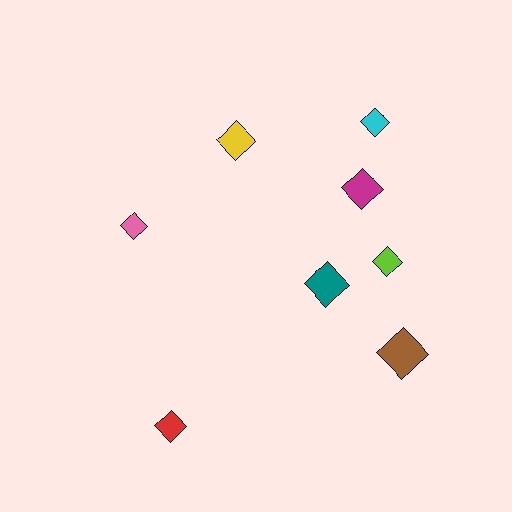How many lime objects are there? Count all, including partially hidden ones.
There is 1 lime object.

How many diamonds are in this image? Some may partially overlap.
There are 8 diamonds.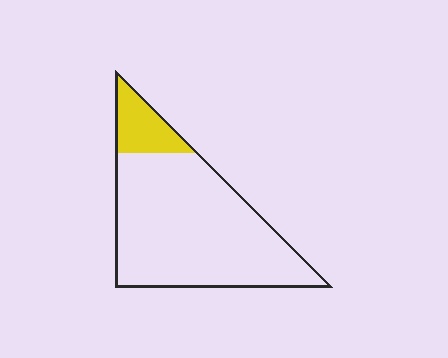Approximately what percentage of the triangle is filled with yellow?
Approximately 15%.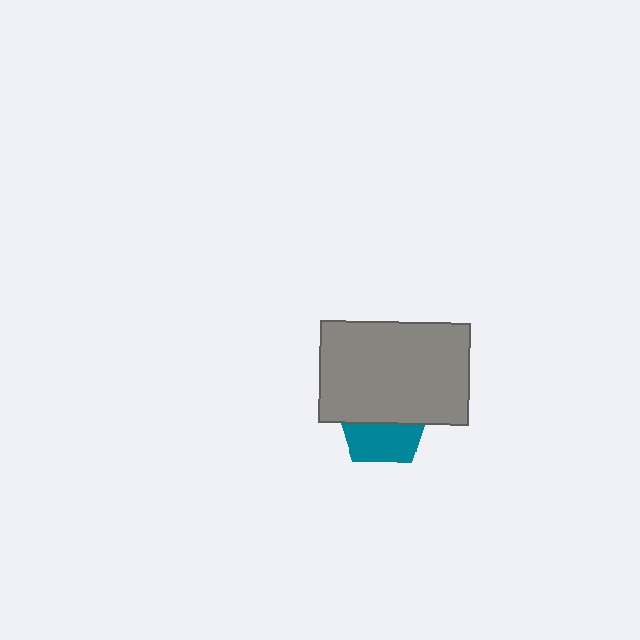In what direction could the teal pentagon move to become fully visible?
The teal pentagon could move down. That would shift it out from behind the gray rectangle entirely.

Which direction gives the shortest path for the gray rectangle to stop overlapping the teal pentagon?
Moving up gives the shortest separation.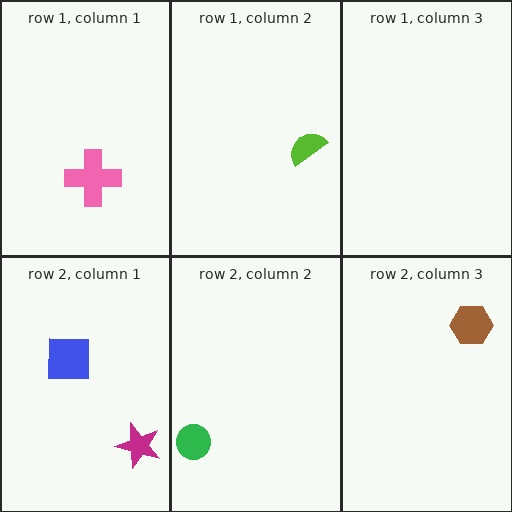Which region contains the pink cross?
The row 1, column 1 region.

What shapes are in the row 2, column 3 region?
The brown hexagon.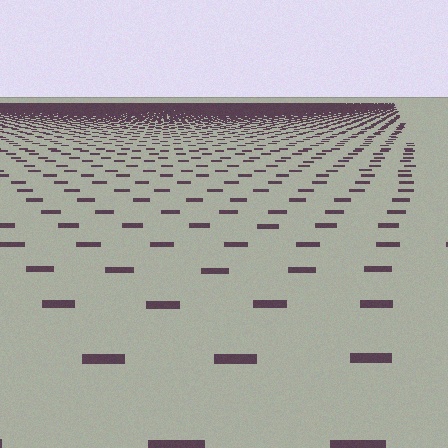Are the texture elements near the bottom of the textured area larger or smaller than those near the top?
Larger. Near the bottom, elements are closer to the viewer and appear at a bigger on-screen size.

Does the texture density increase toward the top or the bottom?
Density increases toward the top.